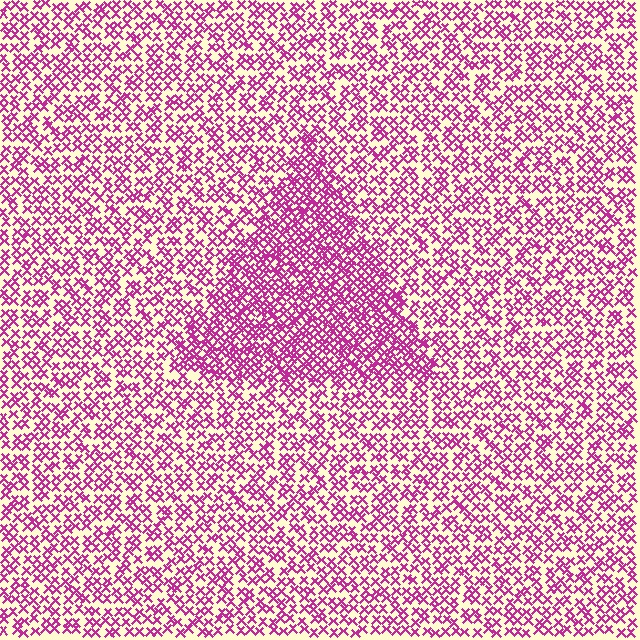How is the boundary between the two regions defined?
The boundary is defined by a change in element density (approximately 1.8x ratio). All elements are the same color, size, and shape.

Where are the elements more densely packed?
The elements are more densely packed inside the triangle boundary.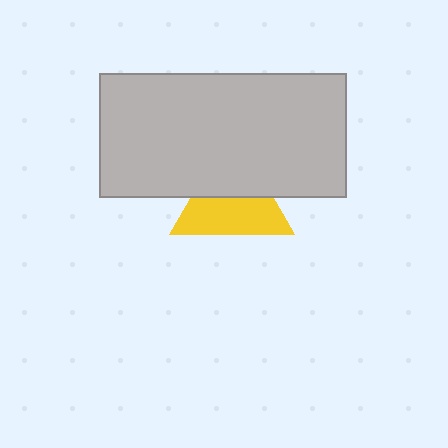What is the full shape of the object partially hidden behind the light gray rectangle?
The partially hidden object is a yellow triangle.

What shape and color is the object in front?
The object in front is a light gray rectangle.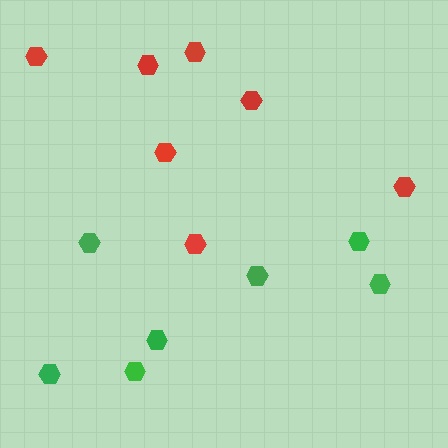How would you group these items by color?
There are 2 groups: one group of green hexagons (7) and one group of red hexagons (7).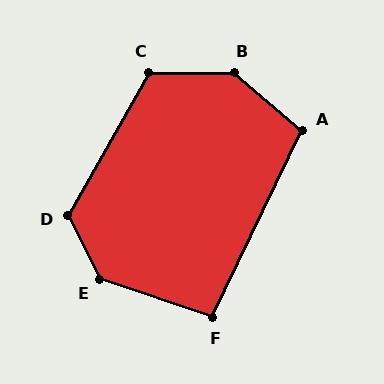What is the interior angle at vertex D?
Approximately 123 degrees (obtuse).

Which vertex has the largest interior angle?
B, at approximately 140 degrees.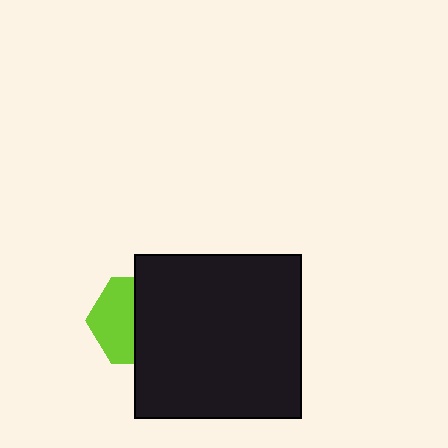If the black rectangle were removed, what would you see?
You would see the complete lime hexagon.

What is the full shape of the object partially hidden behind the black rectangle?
The partially hidden object is a lime hexagon.